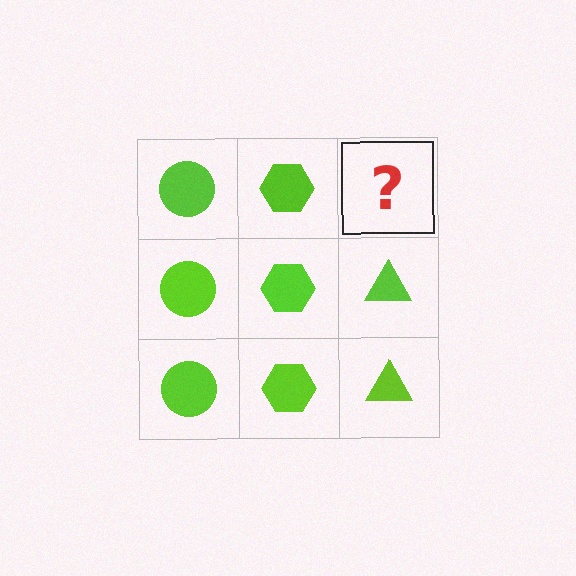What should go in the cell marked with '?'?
The missing cell should contain a lime triangle.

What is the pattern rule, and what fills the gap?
The rule is that each column has a consistent shape. The gap should be filled with a lime triangle.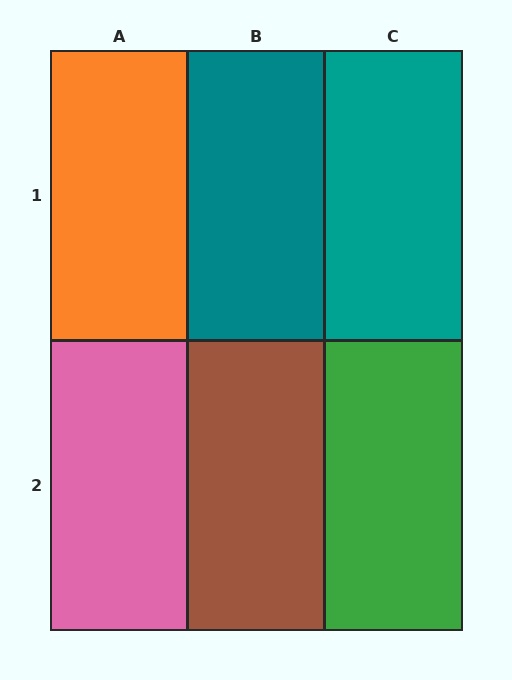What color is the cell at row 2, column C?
Green.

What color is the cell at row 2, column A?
Pink.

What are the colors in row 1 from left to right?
Orange, teal, teal.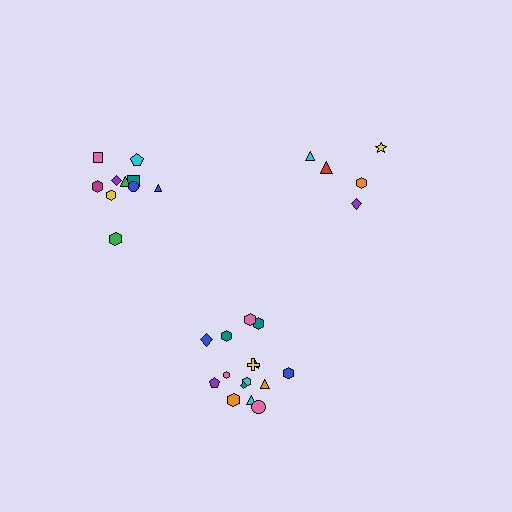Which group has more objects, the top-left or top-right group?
The top-left group.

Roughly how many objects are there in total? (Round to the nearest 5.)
Roughly 30 objects in total.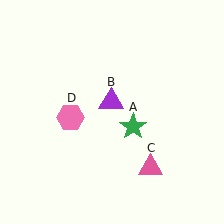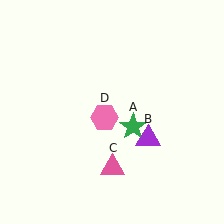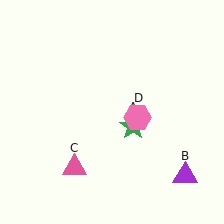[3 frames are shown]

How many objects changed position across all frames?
3 objects changed position: purple triangle (object B), pink triangle (object C), pink hexagon (object D).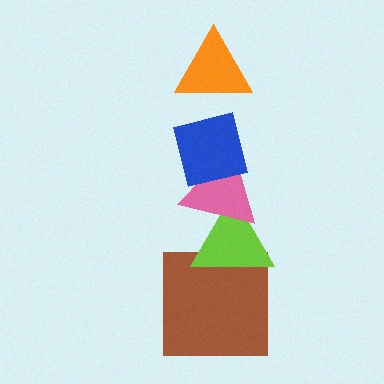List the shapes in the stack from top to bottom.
From top to bottom: the orange triangle, the blue square, the pink triangle, the lime triangle, the brown square.